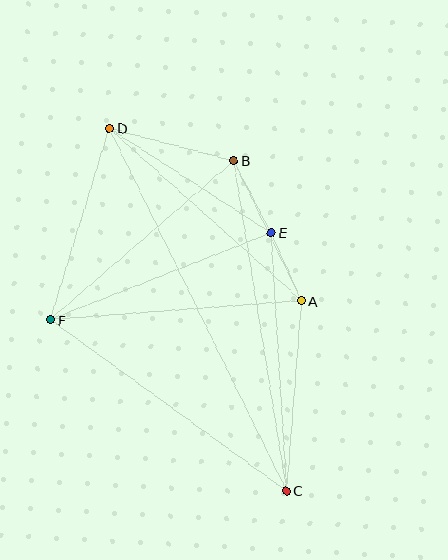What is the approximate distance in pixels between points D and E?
The distance between D and E is approximately 192 pixels.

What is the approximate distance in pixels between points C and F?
The distance between C and F is approximately 291 pixels.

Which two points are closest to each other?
Points A and E are closest to each other.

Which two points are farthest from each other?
Points C and D are farthest from each other.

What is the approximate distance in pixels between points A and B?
The distance between A and B is approximately 156 pixels.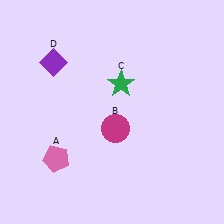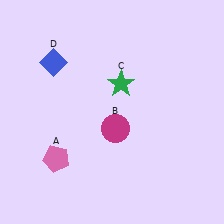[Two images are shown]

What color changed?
The diamond (D) changed from purple in Image 1 to blue in Image 2.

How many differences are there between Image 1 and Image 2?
There is 1 difference between the two images.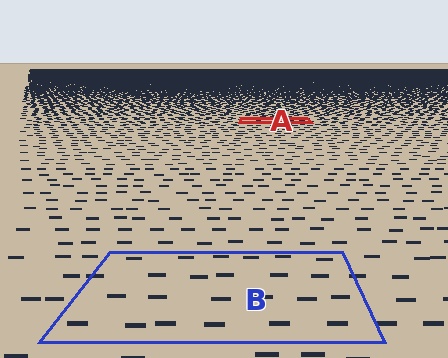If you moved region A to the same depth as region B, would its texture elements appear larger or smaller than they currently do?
They would appear larger. At a closer depth, the same texture elements are projected at a bigger on-screen size.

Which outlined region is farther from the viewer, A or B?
Region A is farther from the viewer — the texture elements inside it appear smaller and more densely packed.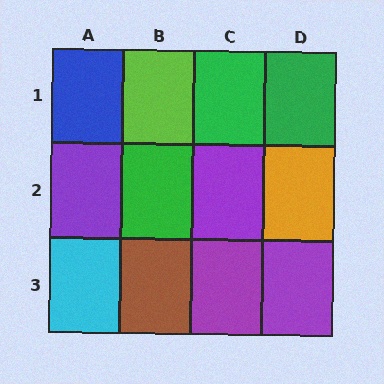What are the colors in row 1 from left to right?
Blue, lime, green, green.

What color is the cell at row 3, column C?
Purple.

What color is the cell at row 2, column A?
Purple.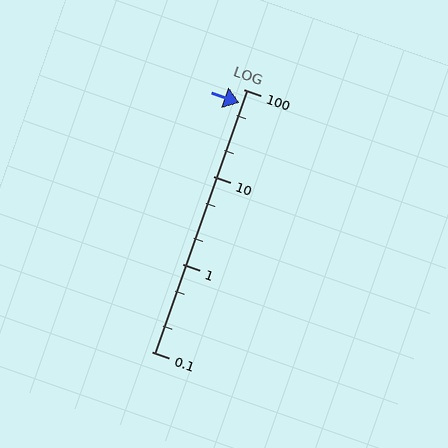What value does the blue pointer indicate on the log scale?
The pointer indicates approximately 69.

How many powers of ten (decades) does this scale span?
The scale spans 3 decades, from 0.1 to 100.